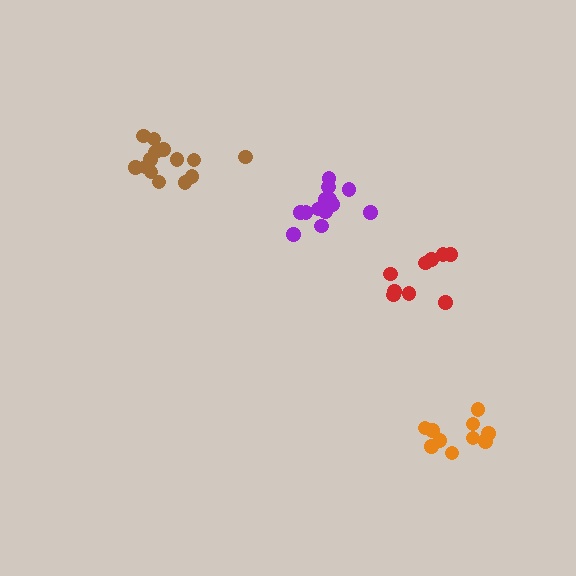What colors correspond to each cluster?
The clusters are colored: orange, red, brown, purple.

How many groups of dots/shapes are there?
There are 4 groups.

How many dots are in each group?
Group 1: 11 dots, Group 2: 9 dots, Group 3: 14 dots, Group 4: 13 dots (47 total).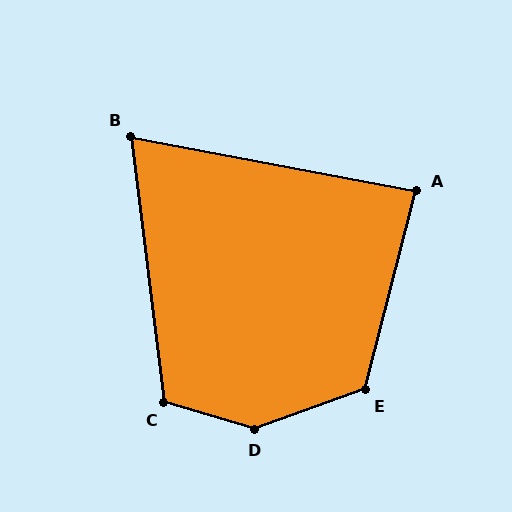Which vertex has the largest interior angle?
D, at approximately 144 degrees.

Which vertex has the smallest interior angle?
B, at approximately 72 degrees.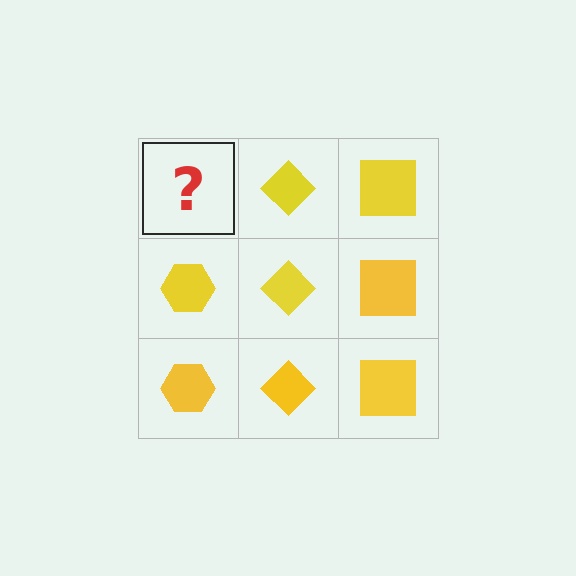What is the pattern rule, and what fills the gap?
The rule is that each column has a consistent shape. The gap should be filled with a yellow hexagon.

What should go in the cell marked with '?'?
The missing cell should contain a yellow hexagon.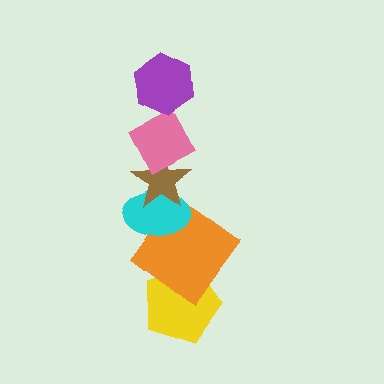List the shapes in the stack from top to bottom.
From top to bottom: the purple hexagon, the pink diamond, the brown star, the cyan ellipse, the orange diamond, the yellow pentagon.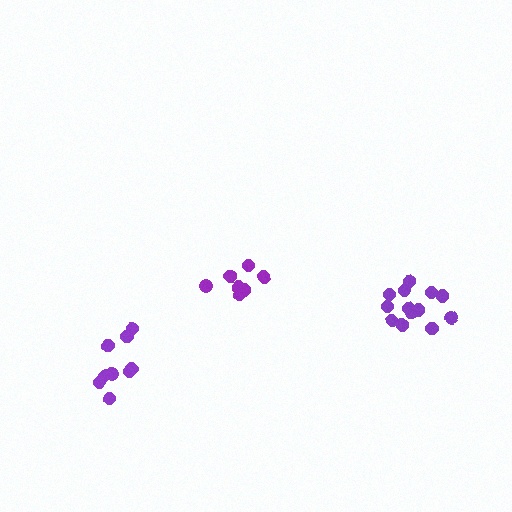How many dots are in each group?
Group 1: 7 dots, Group 2: 9 dots, Group 3: 13 dots (29 total).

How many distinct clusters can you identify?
There are 3 distinct clusters.